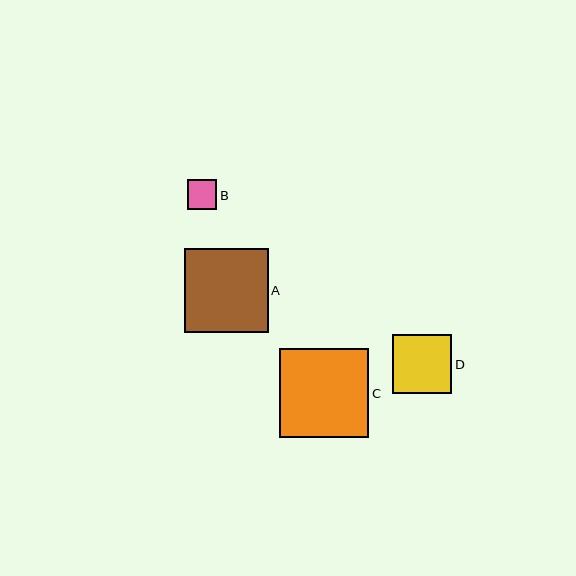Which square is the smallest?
Square B is the smallest with a size of approximately 30 pixels.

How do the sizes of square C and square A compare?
Square C and square A are approximately the same size.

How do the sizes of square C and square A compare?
Square C and square A are approximately the same size.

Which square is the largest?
Square C is the largest with a size of approximately 89 pixels.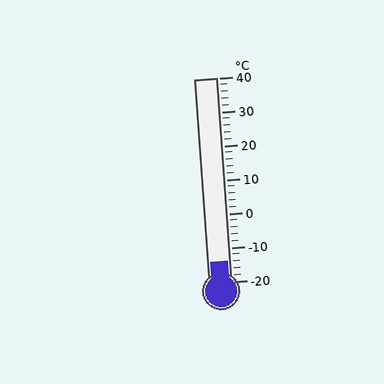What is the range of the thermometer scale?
The thermometer scale ranges from -20°C to 40°C.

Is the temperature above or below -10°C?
The temperature is below -10°C.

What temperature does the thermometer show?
The thermometer shows approximately -14°C.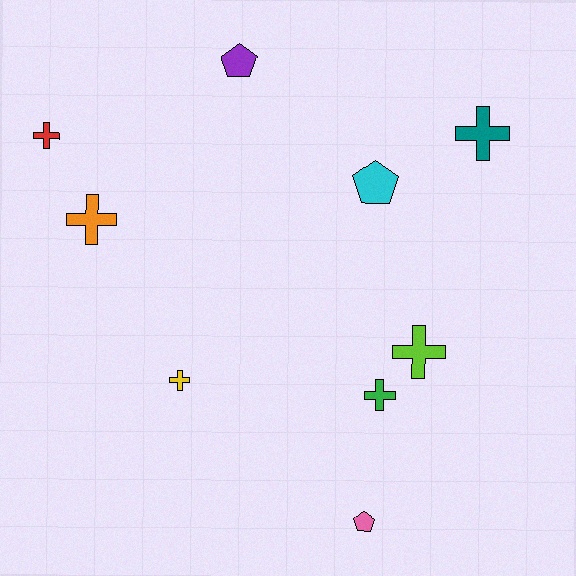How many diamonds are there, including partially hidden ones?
There are no diamonds.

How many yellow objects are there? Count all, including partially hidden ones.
There is 1 yellow object.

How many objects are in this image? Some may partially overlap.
There are 9 objects.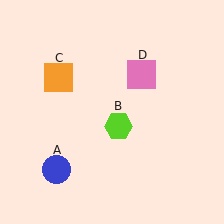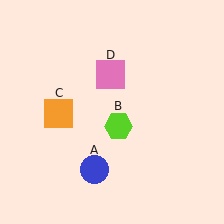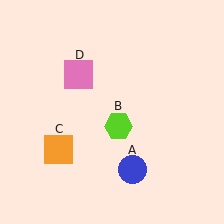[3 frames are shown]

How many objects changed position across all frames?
3 objects changed position: blue circle (object A), orange square (object C), pink square (object D).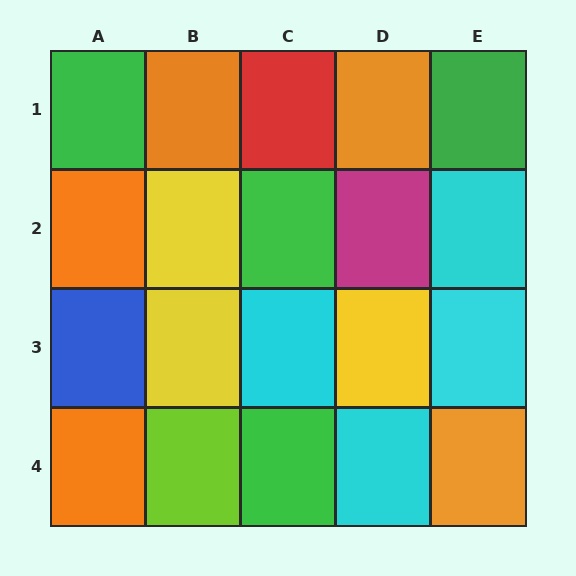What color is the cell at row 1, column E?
Green.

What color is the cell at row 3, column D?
Yellow.